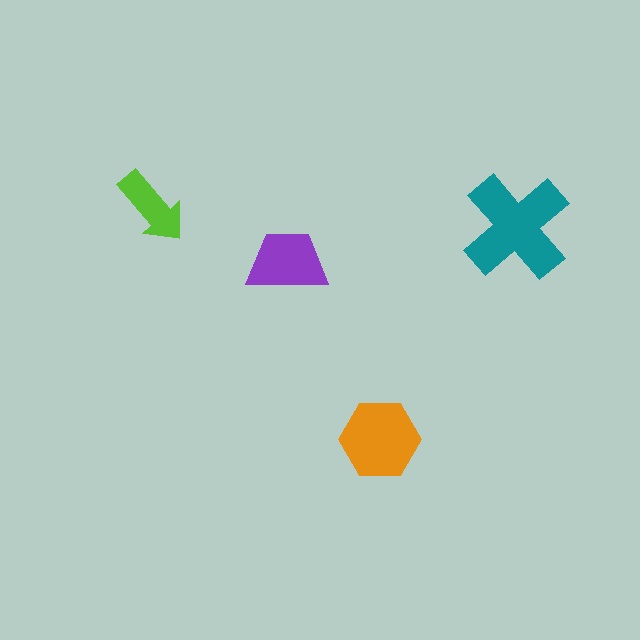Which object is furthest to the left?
The lime arrow is leftmost.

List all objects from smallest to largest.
The lime arrow, the purple trapezoid, the orange hexagon, the teal cross.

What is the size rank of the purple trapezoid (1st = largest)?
3rd.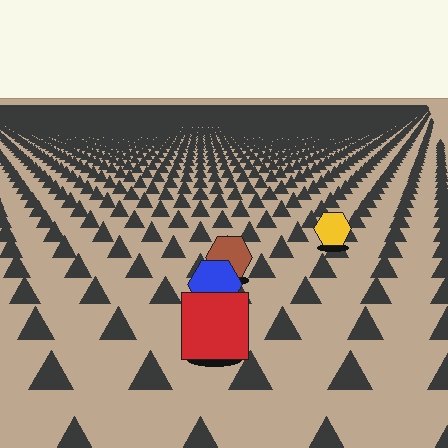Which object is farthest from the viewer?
The yellow hexagon is farthest from the viewer. It appears smaller and the ground texture around it is denser.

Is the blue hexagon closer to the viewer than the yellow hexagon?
Yes. The blue hexagon is closer — you can tell from the texture gradient: the ground texture is coarser near it.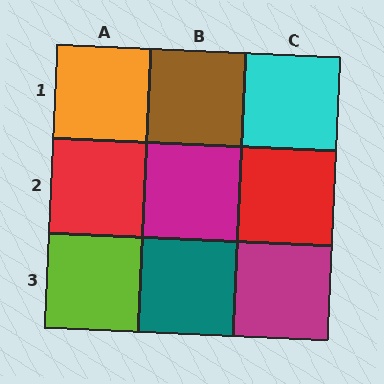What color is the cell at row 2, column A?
Red.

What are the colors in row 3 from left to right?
Lime, teal, magenta.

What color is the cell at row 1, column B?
Brown.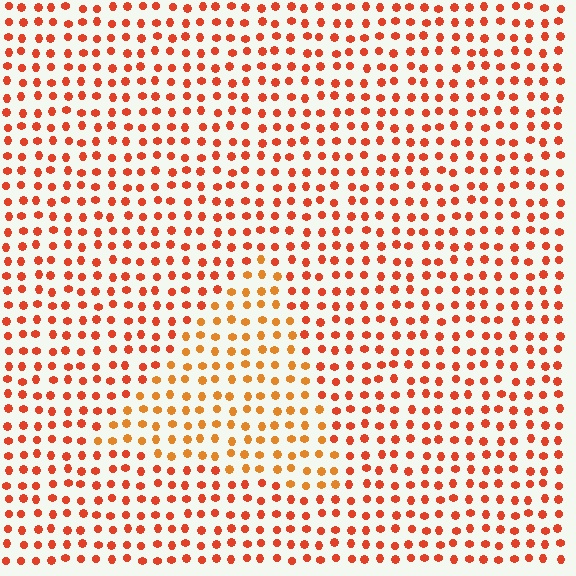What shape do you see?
I see a triangle.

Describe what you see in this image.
The image is filled with small red elements in a uniform arrangement. A triangle-shaped region is visible where the elements are tinted to a slightly different hue, forming a subtle color boundary.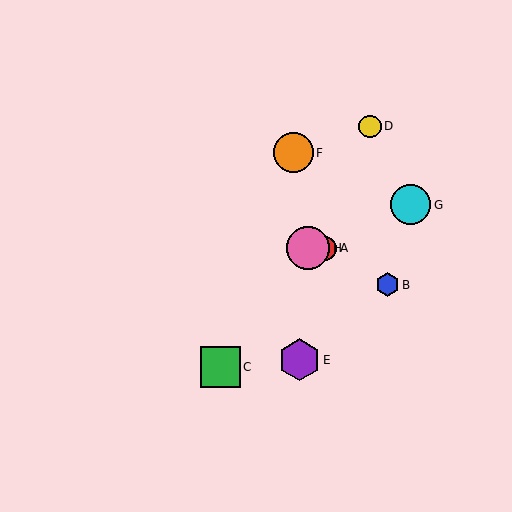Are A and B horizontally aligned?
No, A is at y≈248 and B is at y≈285.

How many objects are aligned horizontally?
2 objects (A, H) are aligned horizontally.